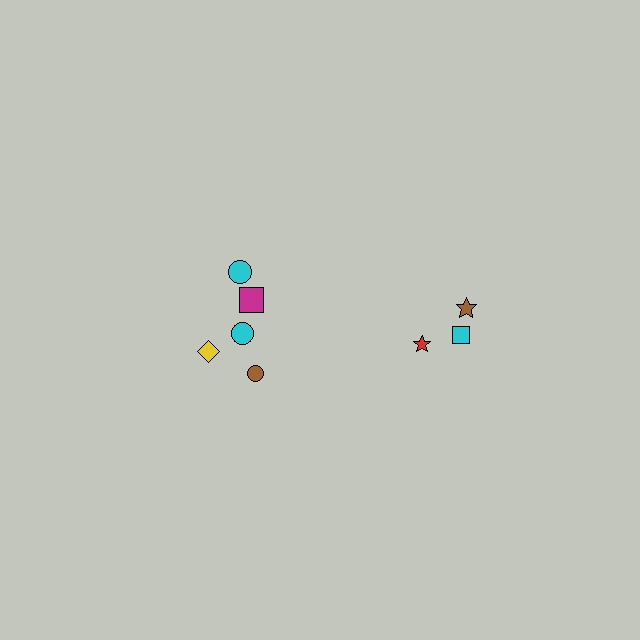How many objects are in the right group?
There are 3 objects.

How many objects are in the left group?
There are 5 objects.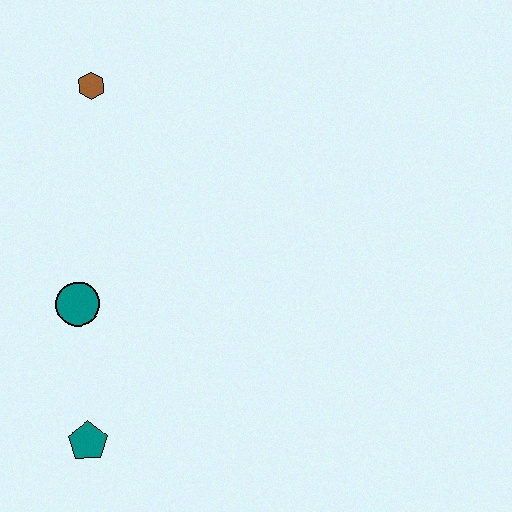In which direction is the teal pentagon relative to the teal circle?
The teal pentagon is below the teal circle.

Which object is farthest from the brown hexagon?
The teal pentagon is farthest from the brown hexagon.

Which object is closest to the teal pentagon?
The teal circle is closest to the teal pentagon.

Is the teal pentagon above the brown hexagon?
No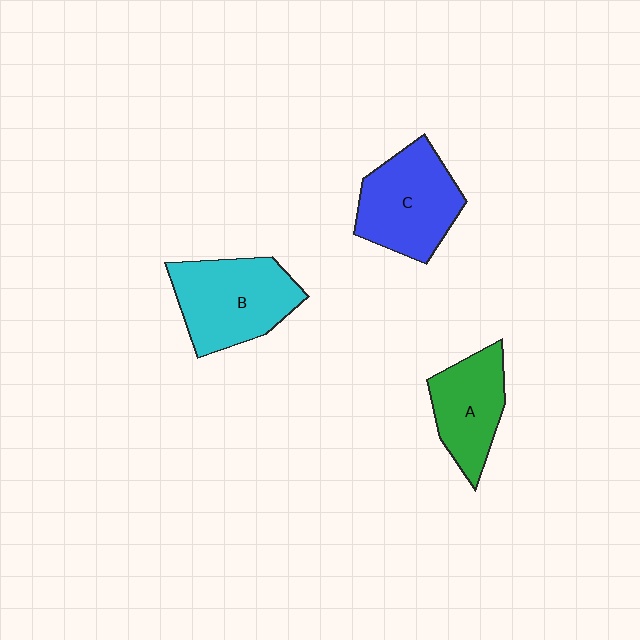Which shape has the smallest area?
Shape A (green).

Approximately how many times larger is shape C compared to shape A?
Approximately 1.3 times.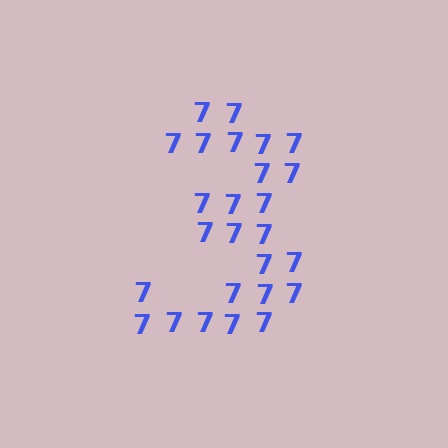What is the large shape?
The large shape is the digit 3.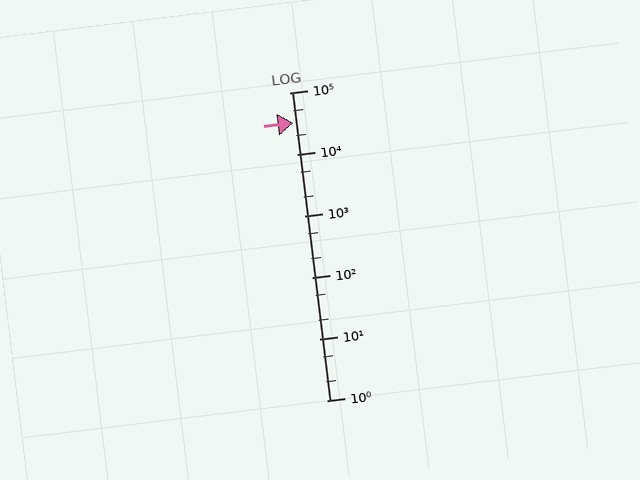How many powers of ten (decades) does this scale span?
The scale spans 5 decades, from 1 to 100000.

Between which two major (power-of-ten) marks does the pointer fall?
The pointer is between 10000 and 100000.